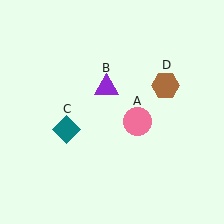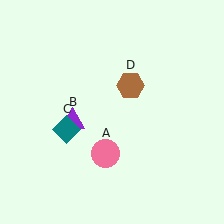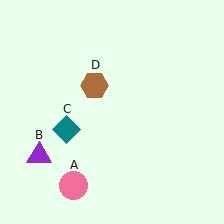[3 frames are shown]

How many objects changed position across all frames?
3 objects changed position: pink circle (object A), purple triangle (object B), brown hexagon (object D).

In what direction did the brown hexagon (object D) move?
The brown hexagon (object D) moved left.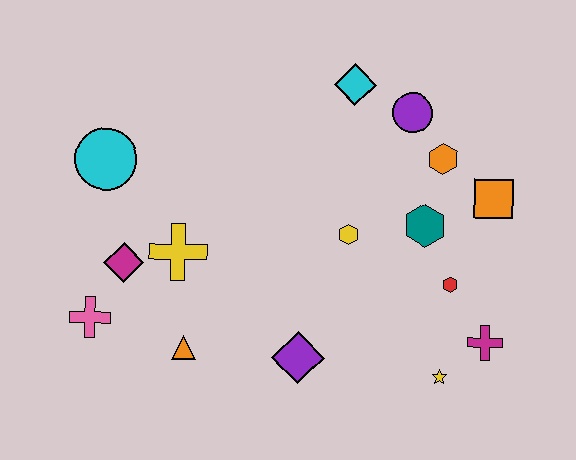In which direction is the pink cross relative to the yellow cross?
The pink cross is to the left of the yellow cross.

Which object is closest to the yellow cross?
The magenta diamond is closest to the yellow cross.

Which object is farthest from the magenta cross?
The cyan circle is farthest from the magenta cross.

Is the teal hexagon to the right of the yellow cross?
Yes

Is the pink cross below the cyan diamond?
Yes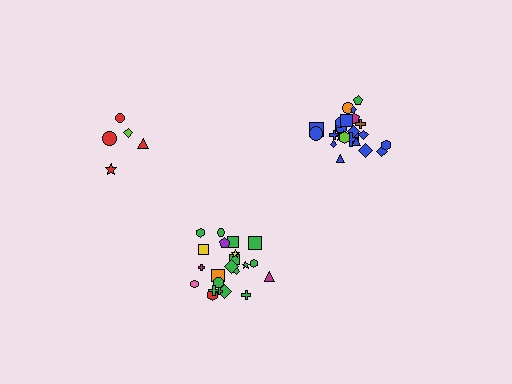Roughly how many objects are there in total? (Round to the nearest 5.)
Roughly 50 objects in total.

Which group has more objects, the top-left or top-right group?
The top-right group.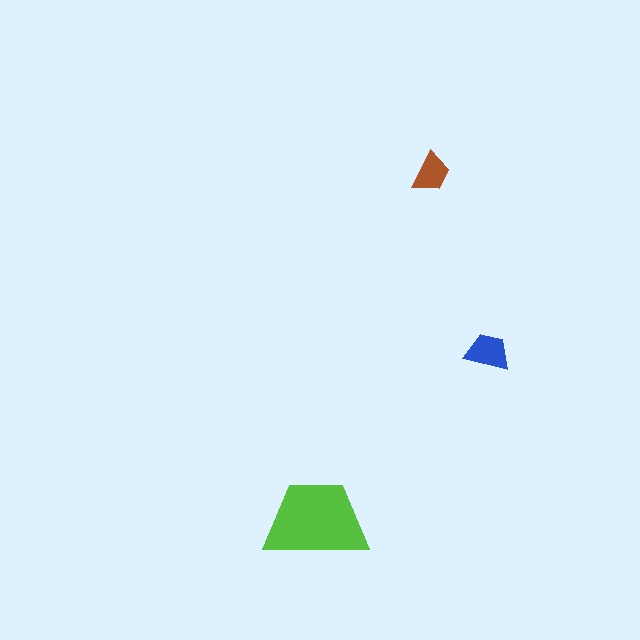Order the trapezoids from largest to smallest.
the lime one, the blue one, the brown one.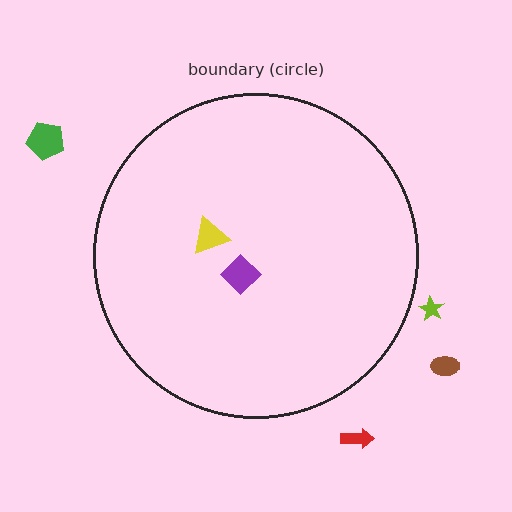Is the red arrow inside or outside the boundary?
Outside.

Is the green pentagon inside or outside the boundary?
Outside.